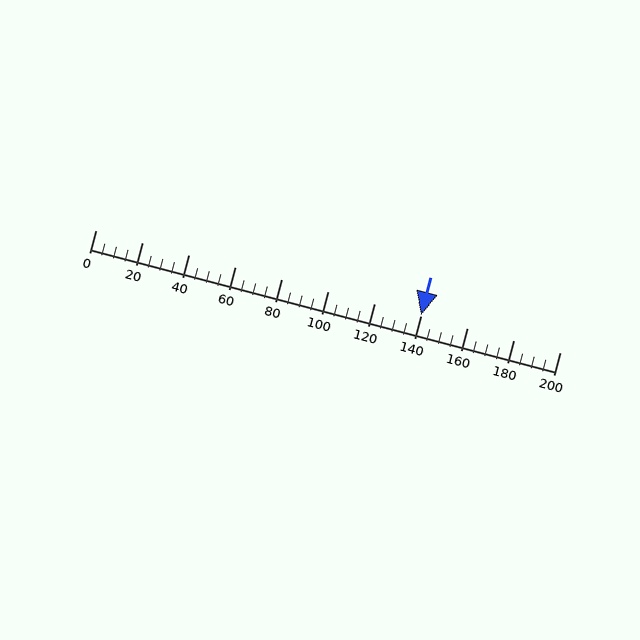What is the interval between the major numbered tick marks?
The major tick marks are spaced 20 units apart.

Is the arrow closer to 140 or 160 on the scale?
The arrow is closer to 140.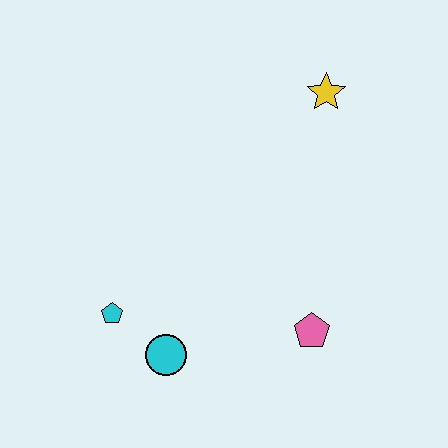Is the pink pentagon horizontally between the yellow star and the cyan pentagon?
Yes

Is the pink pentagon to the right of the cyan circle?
Yes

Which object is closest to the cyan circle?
The cyan pentagon is closest to the cyan circle.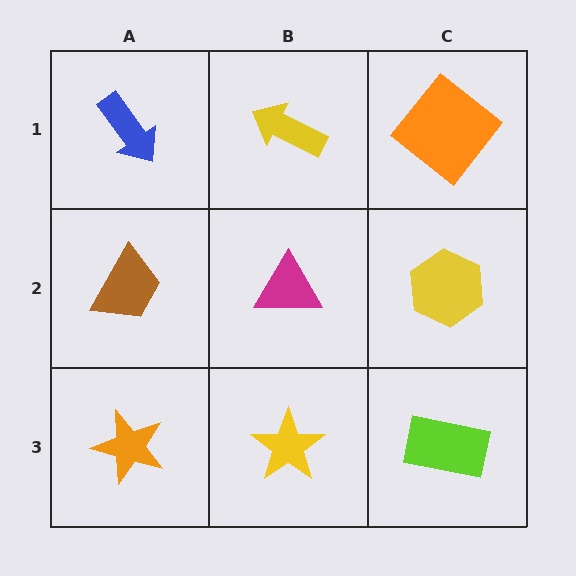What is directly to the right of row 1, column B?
An orange diamond.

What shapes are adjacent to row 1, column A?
A brown trapezoid (row 2, column A), a yellow arrow (row 1, column B).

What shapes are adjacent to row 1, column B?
A magenta triangle (row 2, column B), a blue arrow (row 1, column A), an orange diamond (row 1, column C).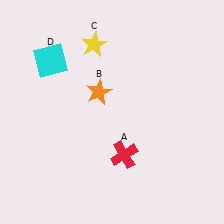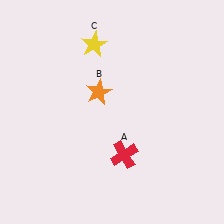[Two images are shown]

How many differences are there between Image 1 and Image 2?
There is 1 difference between the two images.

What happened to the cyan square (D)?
The cyan square (D) was removed in Image 2. It was in the top-left area of Image 1.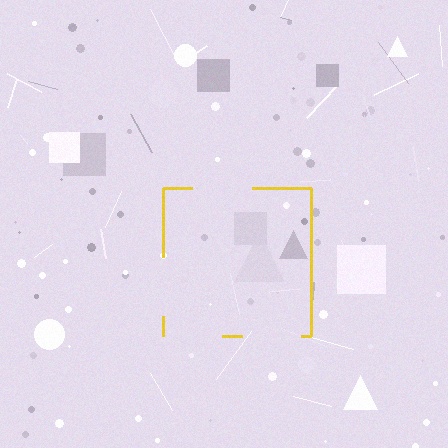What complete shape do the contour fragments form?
The contour fragments form a square.